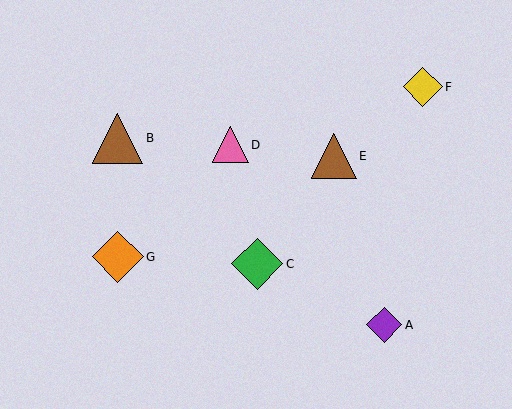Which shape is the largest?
The orange diamond (labeled G) is the largest.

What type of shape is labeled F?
Shape F is a yellow diamond.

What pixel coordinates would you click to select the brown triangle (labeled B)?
Click at (117, 138) to select the brown triangle B.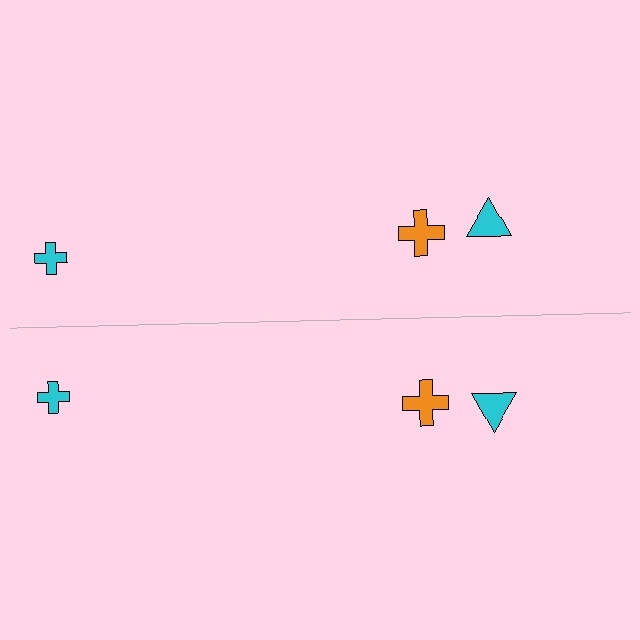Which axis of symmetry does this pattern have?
The pattern has a horizontal axis of symmetry running through the center of the image.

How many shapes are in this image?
There are 6 shapes in this image.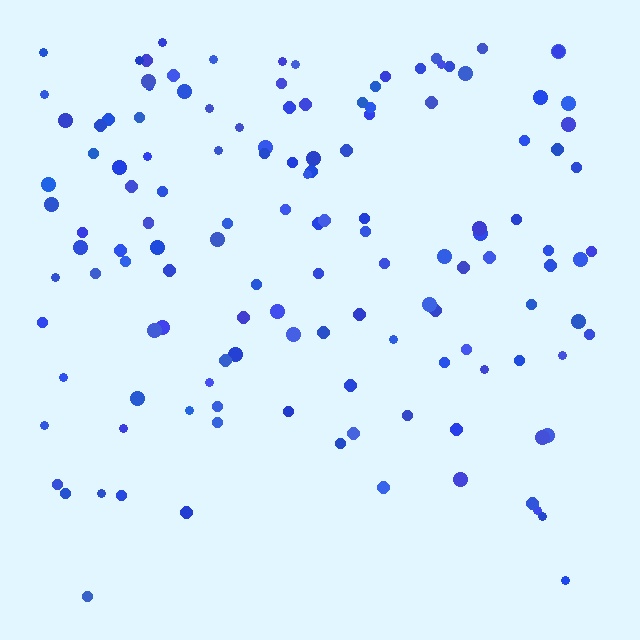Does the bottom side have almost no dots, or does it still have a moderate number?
Still a moderate number, just noticeably fewer than the top.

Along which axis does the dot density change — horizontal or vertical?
Vertical.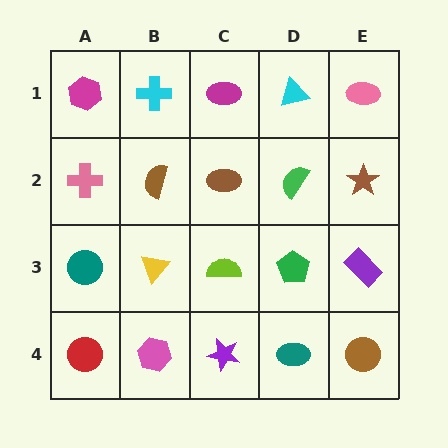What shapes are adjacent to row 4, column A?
A teal circle (row 3, column A), a pink hexagon (row 4, column B).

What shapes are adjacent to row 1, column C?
A brown ellipse (row 2, column C), a cyan cross (row 1, column B), a cyan triangle (row 1, column D).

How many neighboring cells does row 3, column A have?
3.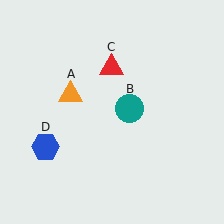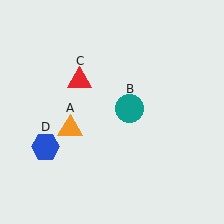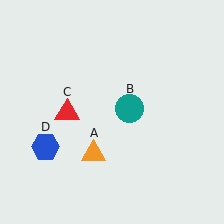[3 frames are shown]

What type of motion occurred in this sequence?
The orange triangle (object A), red triangle (object C) rotated counterclockwise around the center of the scene.